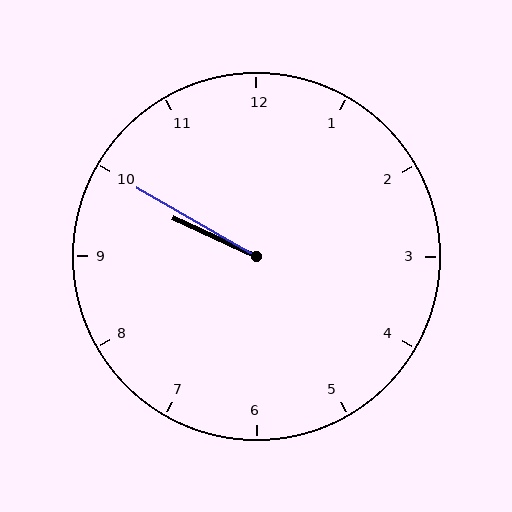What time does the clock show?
9:50.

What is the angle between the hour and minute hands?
Approximately 5 degrees.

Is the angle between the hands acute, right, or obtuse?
It is acute.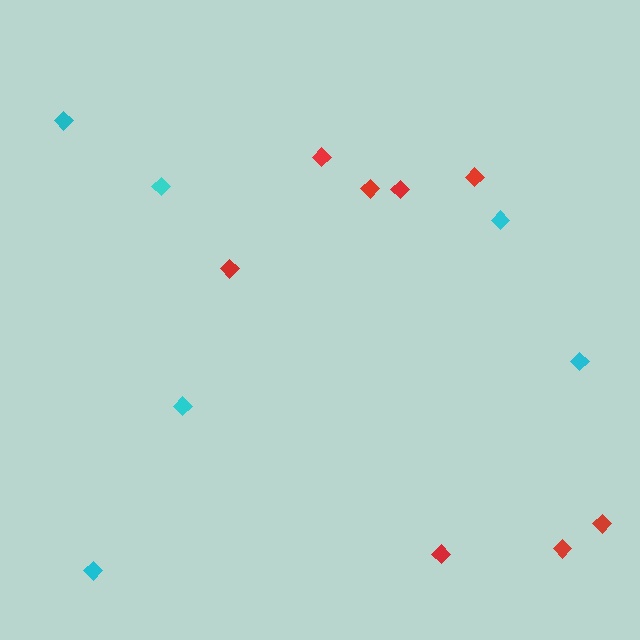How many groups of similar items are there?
There are 2 groups: one group of red diamonds (8) and one group of cyan diamonds (6).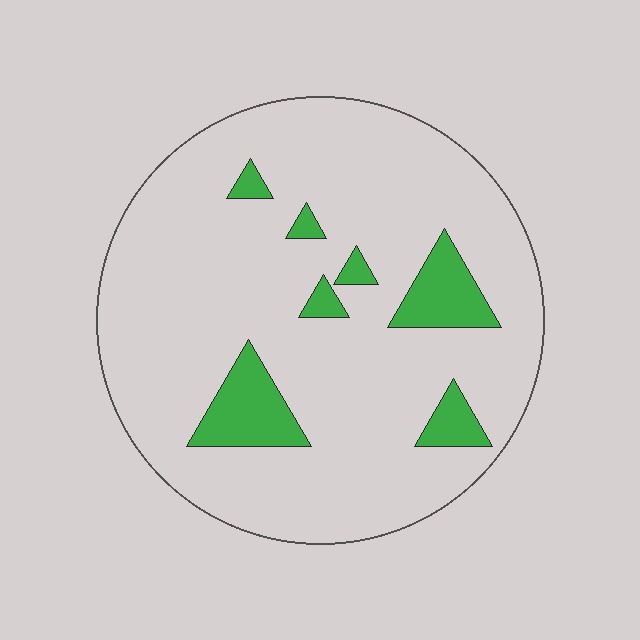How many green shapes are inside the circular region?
7.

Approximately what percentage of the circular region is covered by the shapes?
Approximately 10%.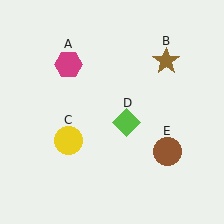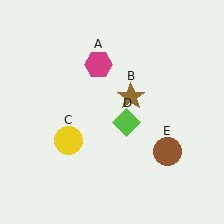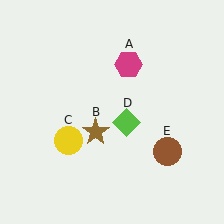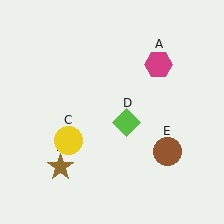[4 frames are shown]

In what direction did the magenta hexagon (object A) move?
The magenta hexagon (object A) moved right.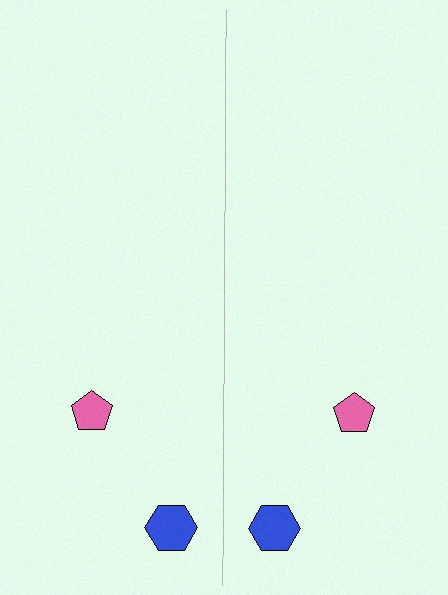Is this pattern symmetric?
Yes, this pattern has bilateral (reflection) symmetry.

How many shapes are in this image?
There are 4 shapes in this image.